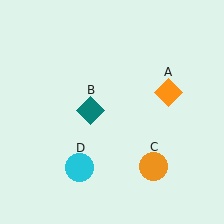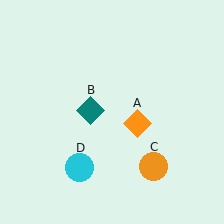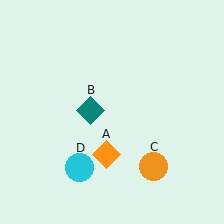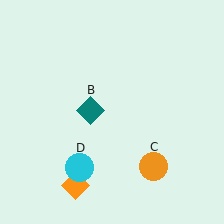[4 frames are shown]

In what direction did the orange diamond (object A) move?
The orange diamond (object A) moved down and to the left.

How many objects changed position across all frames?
1 object changed position: orange diamond (object A).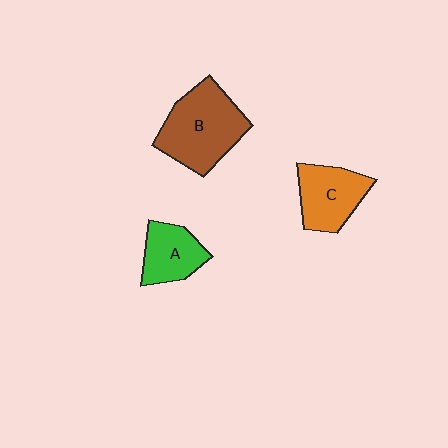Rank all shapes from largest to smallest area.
From largest to smallest: B (brown), C (orange), A (green).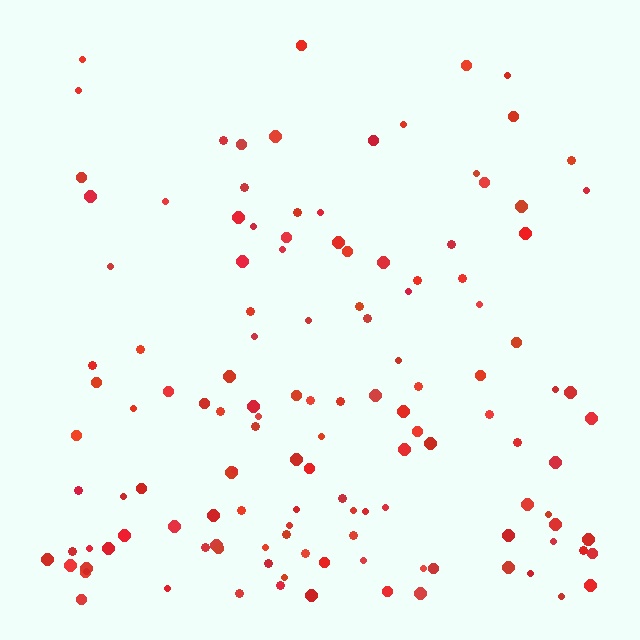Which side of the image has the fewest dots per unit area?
The top.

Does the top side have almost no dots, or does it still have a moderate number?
Still a moderate number, just noticeably fewer than the bottom.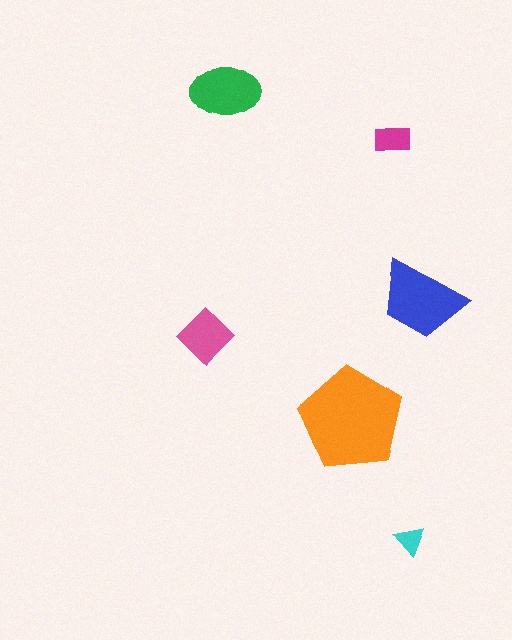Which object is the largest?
The orange pentagon.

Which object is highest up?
The green ellipse is topmost.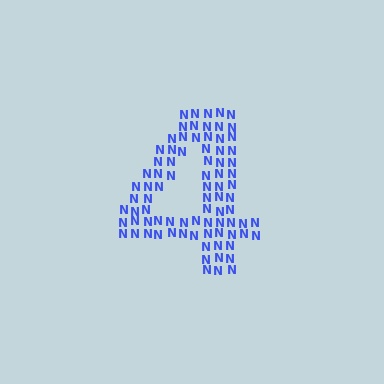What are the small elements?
The small elements are letter N's.